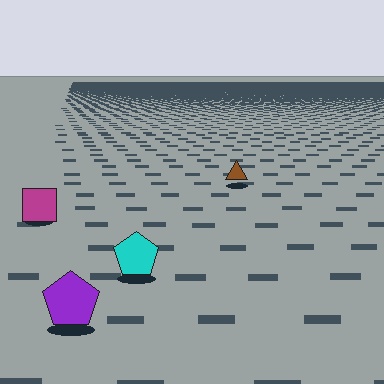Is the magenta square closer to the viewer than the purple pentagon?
No. The purple pentagon is closer — you can tell from the texture gradient: the ground texture is coarser near it.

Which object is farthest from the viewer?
The brown triangle is farthest from the viewer. It appears smaller and the ground texture around it is denser.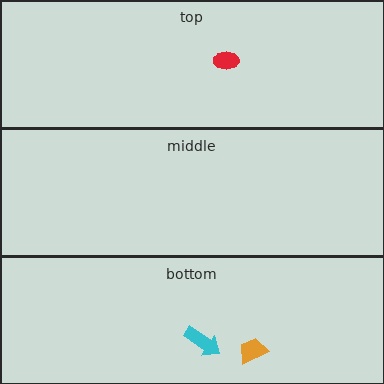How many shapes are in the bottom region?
2.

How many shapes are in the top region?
1.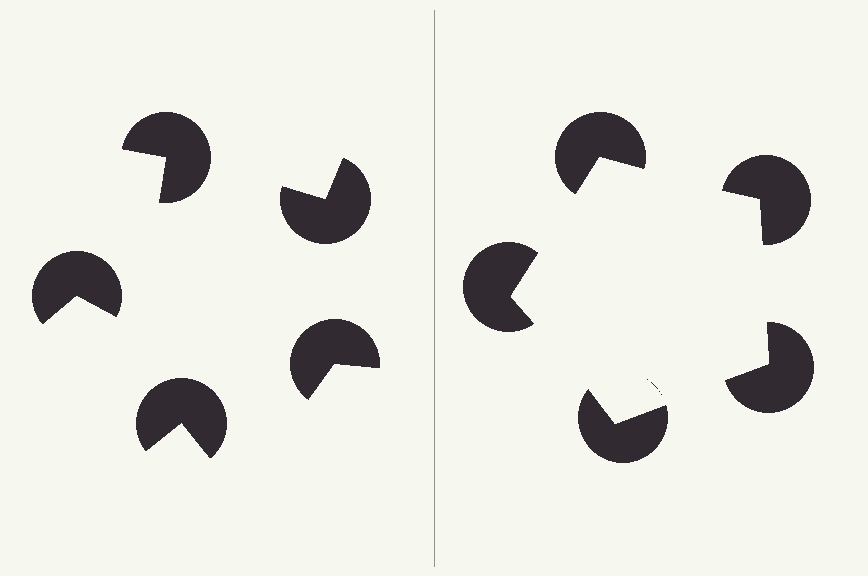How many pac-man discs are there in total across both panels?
10 — 5 on each side.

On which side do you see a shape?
An illusory pentagon appears on the right side. On the left side the wedge cuts are rotated, so no coherent shape forms.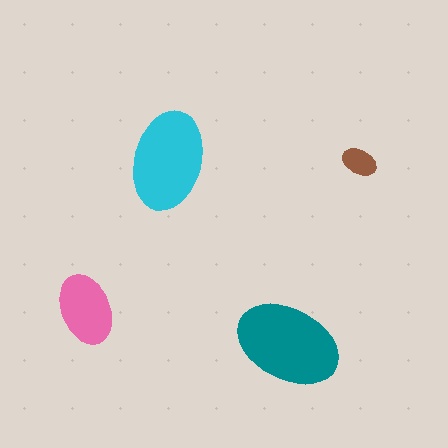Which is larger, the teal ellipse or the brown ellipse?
The teal one.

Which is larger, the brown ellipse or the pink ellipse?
The pink one.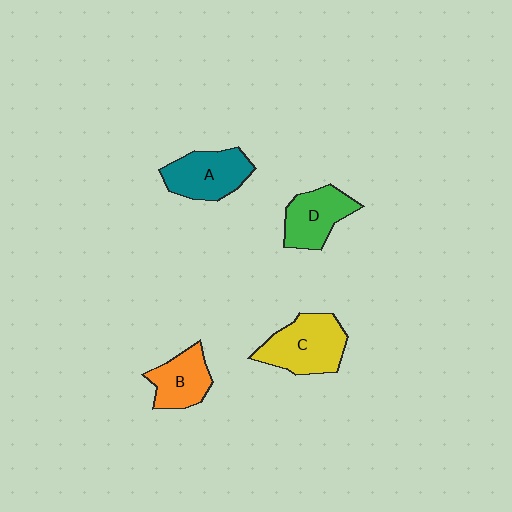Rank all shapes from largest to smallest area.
From largest to smallest: C (yellow), A (teal), D (green), B (orange).